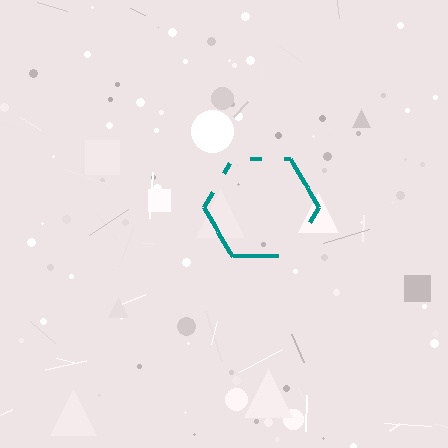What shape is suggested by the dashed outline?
The dashed outline suggests a hexagon.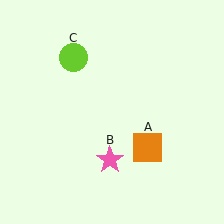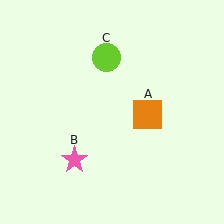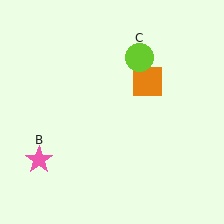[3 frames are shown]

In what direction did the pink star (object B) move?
The pink star (object B) moved left.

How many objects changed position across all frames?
3 objects changed position: orange square (object A), pink star (object B), lime circle (object C).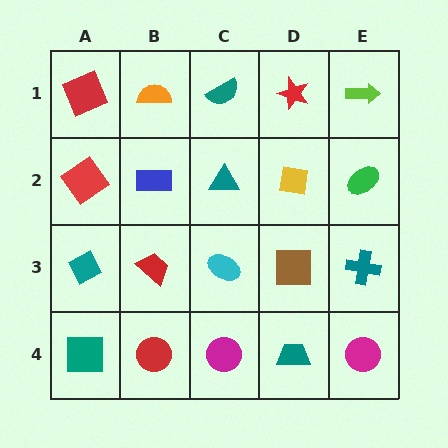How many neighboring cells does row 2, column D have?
4.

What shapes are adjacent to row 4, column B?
A red trapezoid (row 3, column B), a teal square (row 4, column A), a magenta circle (row 4, column C).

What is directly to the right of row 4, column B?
A magenta circle.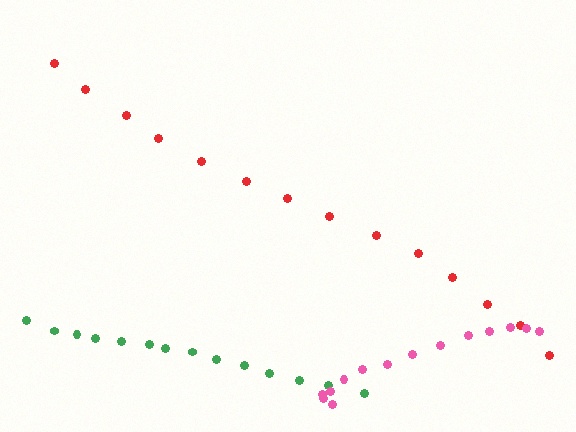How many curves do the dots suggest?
There are 3 distinct paths.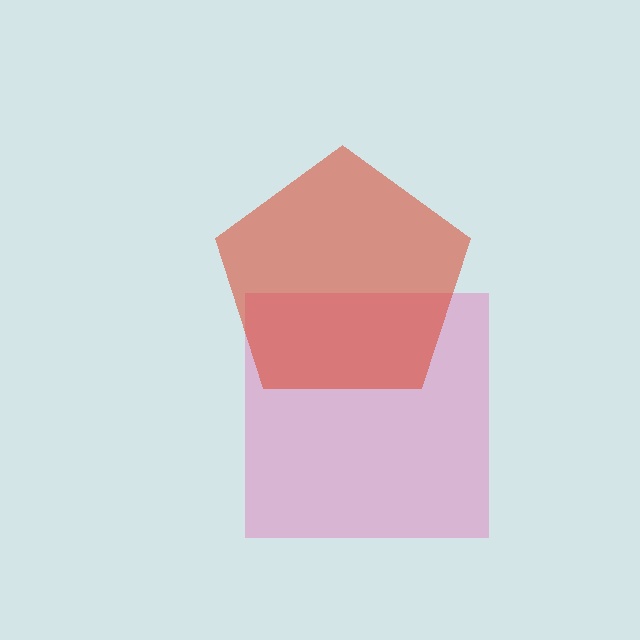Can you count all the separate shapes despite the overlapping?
Yes, there are 2 separate shapes.